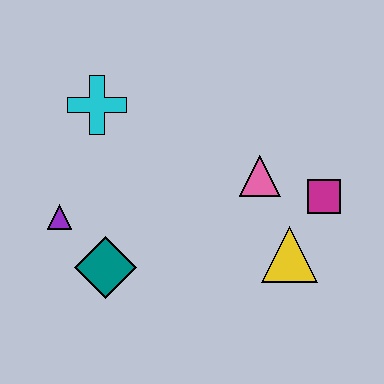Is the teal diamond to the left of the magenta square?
Yes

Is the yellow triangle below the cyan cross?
Yes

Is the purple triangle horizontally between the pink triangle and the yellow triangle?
No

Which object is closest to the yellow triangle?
The magenta square is closest to the yellow triangle.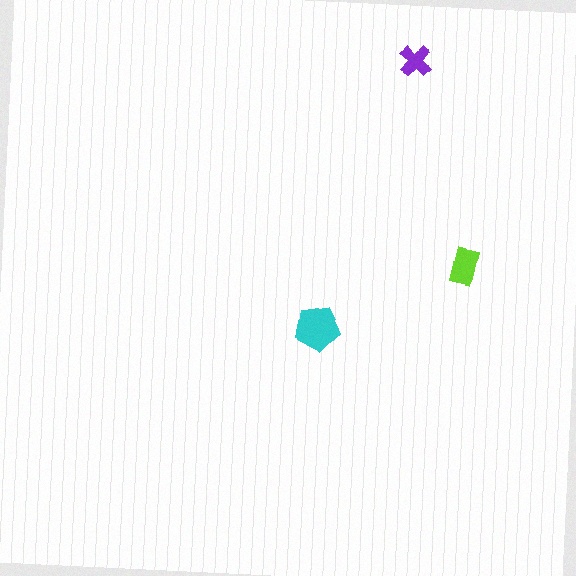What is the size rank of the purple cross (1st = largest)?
3rd.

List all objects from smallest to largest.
The purple cross, the lime rectangle, the cyan pentagon.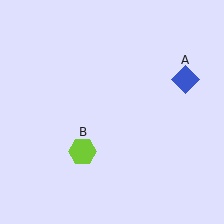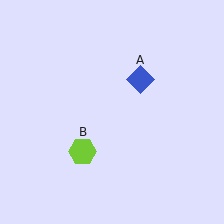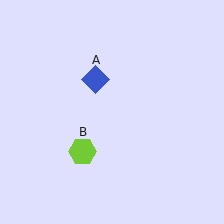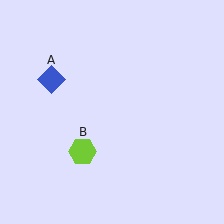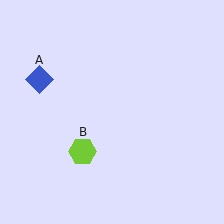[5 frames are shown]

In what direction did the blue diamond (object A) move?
The blue diamond (object A) moved left.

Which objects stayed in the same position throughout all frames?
Lime hexagon (object B) remained stationary.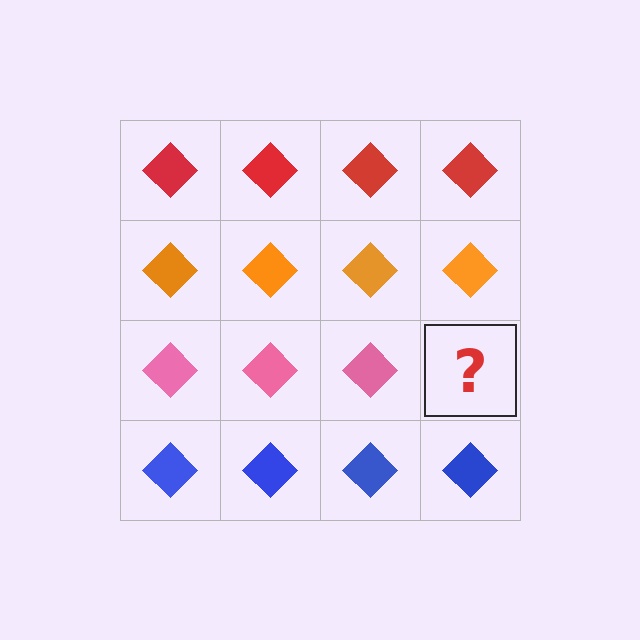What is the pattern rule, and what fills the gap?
The rule is that each row has a consistent color. The gap should be filled with a pink diamond.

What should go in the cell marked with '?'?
The missing cell should contain a pink diamond.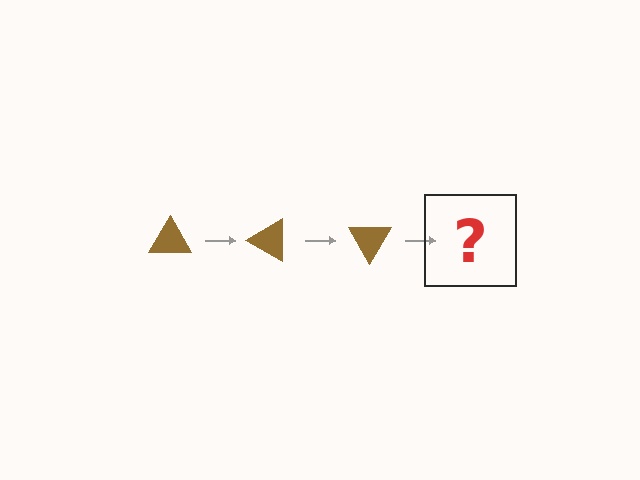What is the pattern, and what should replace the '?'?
The pattern is that the triangle rotates 30 degrees each step. The '?' should be a brown triangle rotated 90 degrees.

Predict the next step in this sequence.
The next step is a brown triangle rotated 90 degrees.